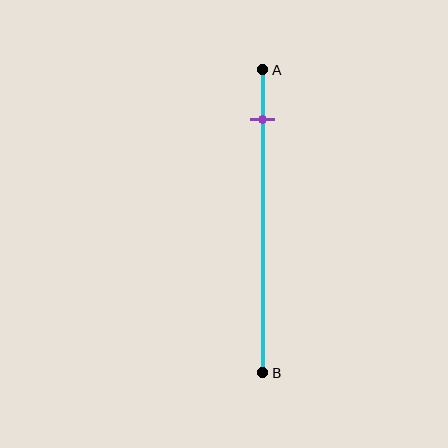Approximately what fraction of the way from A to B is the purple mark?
The purple mark is approximately 15% of the way from A to B.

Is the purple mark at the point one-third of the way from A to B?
No, the mark is at about 15% from A, not at the 33% one-third point.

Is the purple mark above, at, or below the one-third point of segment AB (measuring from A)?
The purple mark is above the one-third point of segment AB.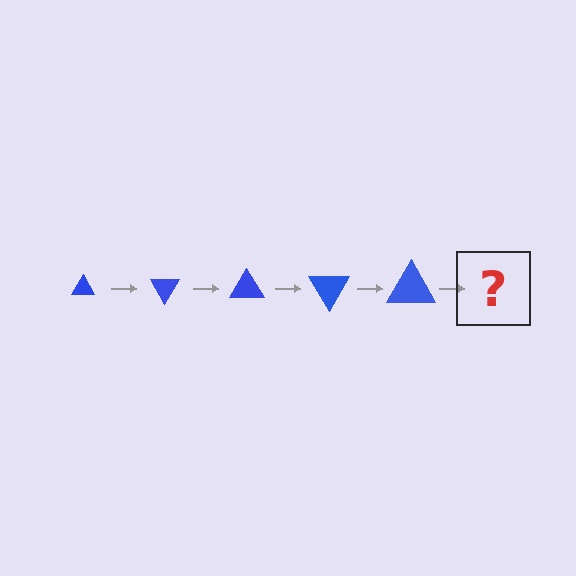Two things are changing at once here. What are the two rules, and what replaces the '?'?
The two rules are that the triangle grows larger each step and it rotates 60 degrees each step. The '?' should be a triangle, larger than the previous one and rotated 300 degrees from the start.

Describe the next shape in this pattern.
It should be a triangle, larger than the previous one and rotated 300 degrees from the start.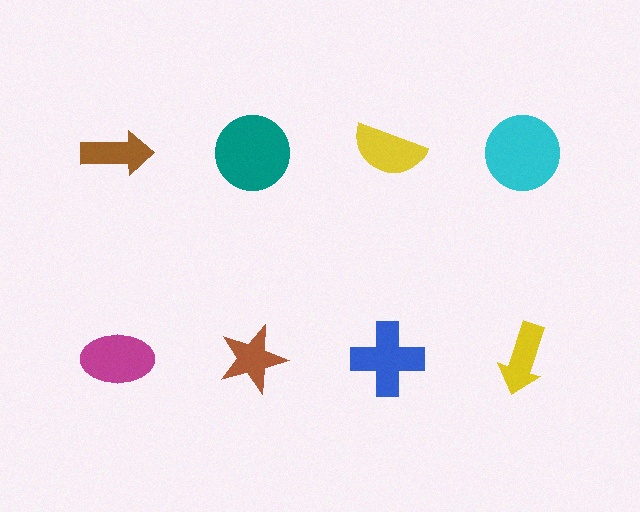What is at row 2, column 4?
A yellow arrow.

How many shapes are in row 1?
4 shapes.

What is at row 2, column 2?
A brown star.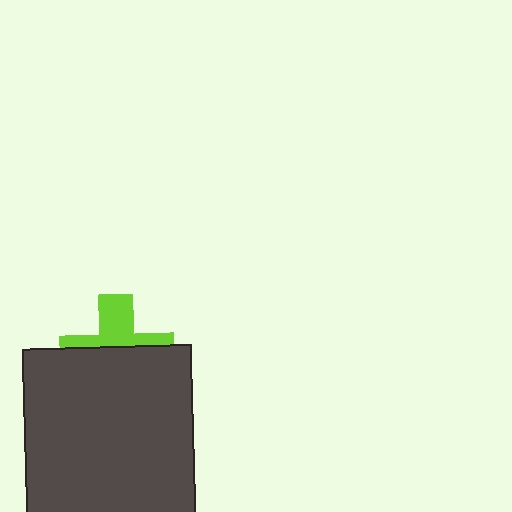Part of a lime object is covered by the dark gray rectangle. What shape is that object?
It is a cross.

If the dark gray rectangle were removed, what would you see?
You would see the complete lime cross.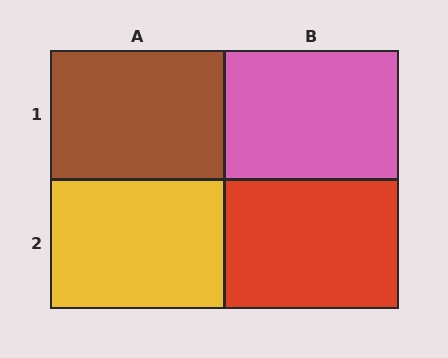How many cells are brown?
1 cell is brown.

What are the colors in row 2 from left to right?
Yellow, red.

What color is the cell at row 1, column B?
Pink.